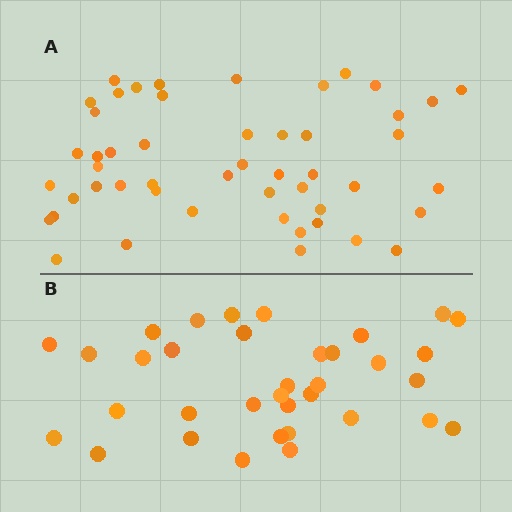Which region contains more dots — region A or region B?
Region A (the top region) has more dots.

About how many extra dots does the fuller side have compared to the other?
Region A has approximately 15 more dots than region B.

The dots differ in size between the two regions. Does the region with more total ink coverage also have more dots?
No. Region B has more total ink coverage because its dots are larger, but region A actually contains more individual dots. Total area can be misleading — the number of items is what matters here.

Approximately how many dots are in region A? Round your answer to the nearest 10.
About 50 dots.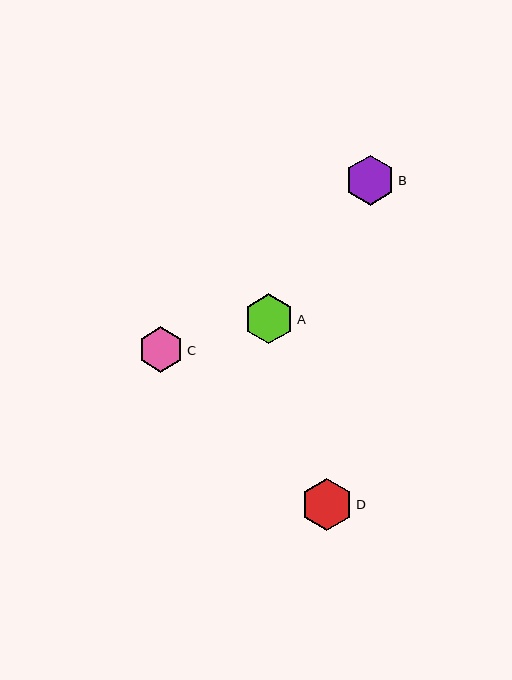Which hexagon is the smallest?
Hexagon C is the smallest with a size of approximately 45 pixels.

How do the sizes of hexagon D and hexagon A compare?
Hexagon D and hexagon A are approximately the same size.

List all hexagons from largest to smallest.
From largest to smallest: D, B, A, C.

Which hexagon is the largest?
Hexagon D is the largest with a size of approximately 52 pixels.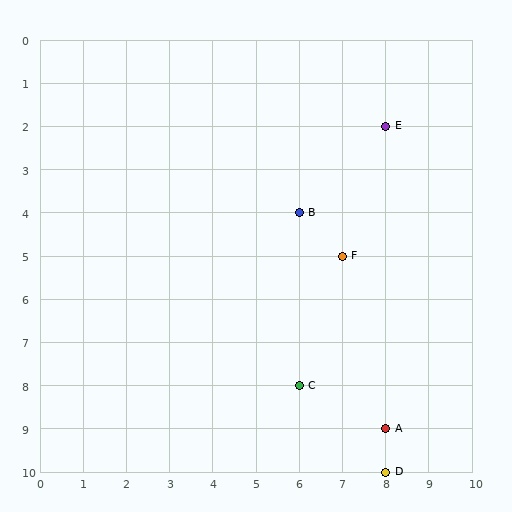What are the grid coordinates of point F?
Point F is at grid coordinates (7, 5).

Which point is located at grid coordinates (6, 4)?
Point B is at (6, 4).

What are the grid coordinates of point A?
Point A is at grid coordinates (8, 9).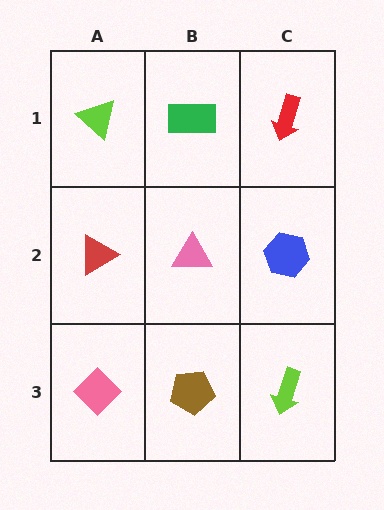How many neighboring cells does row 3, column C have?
2.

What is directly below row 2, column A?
A pink diamond.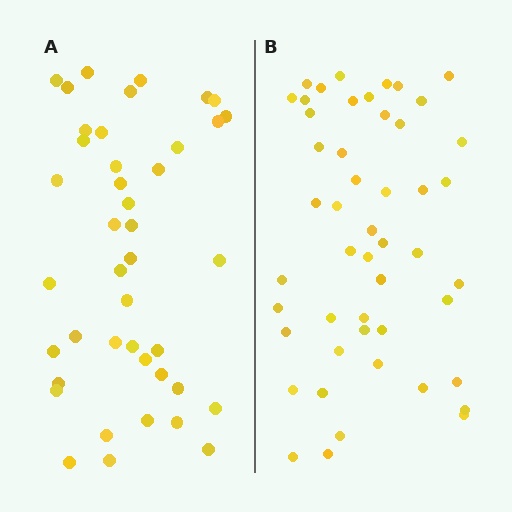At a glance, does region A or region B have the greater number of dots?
Region B (the right region) has more dots.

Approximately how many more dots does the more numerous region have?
Region B has roughly 8 or so more dots than region A.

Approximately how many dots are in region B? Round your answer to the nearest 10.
About 50 dots. (The exact count is 49, which rounds to 50.)